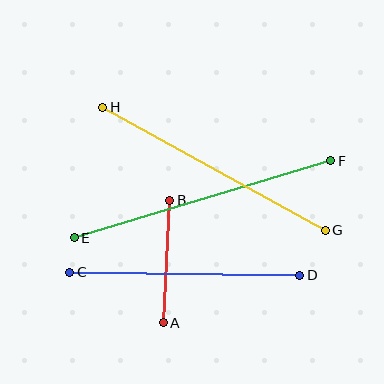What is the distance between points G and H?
The distance is approximately 254 pixels.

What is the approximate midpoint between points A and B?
The midpoint is at approximately (166, 261) pixels.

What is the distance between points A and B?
The distance is approximately 122 pixels.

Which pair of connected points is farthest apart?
Points E and F are farthest apart.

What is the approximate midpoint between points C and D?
The midpoint is at approximately (185, 274) pixels.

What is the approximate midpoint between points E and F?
The midpoint is at approximately (202, 199) pixels.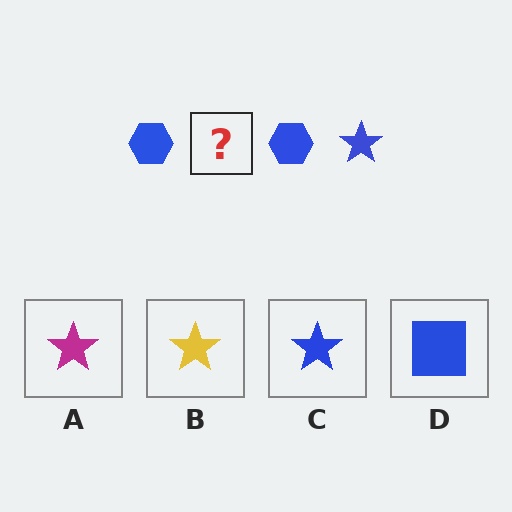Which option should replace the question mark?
Option C.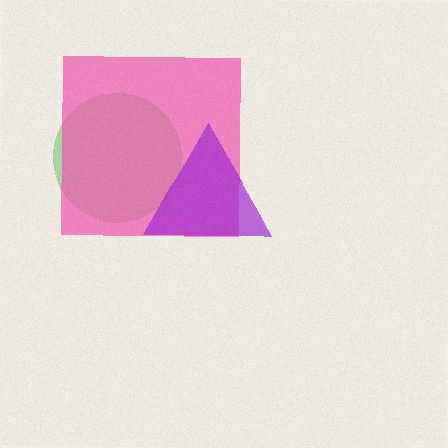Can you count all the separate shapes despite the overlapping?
Yes, there are 3 separate shapes.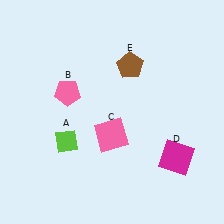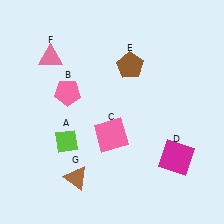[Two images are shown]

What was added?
A pink triangle (F), a brown triangle (G) were added in Image 2.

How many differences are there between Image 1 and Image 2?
There are 2 differences between the two images.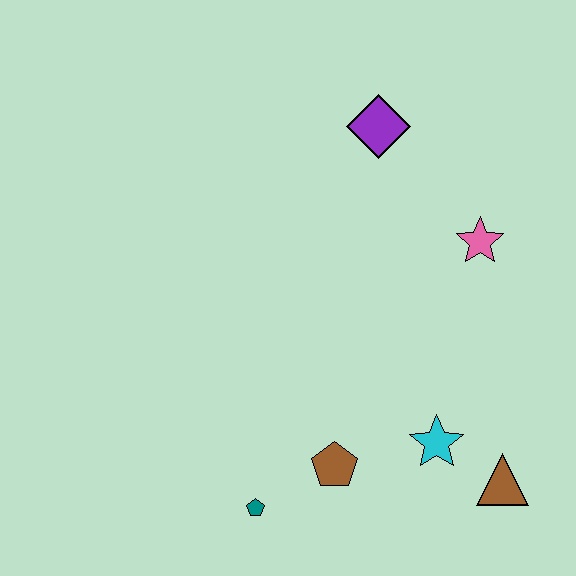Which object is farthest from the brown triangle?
The purple diamond is farthest from the brown triangle.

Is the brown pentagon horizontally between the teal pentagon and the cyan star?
Yes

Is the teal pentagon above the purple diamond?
No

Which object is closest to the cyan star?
The brown triangle is closest to the cyan star.